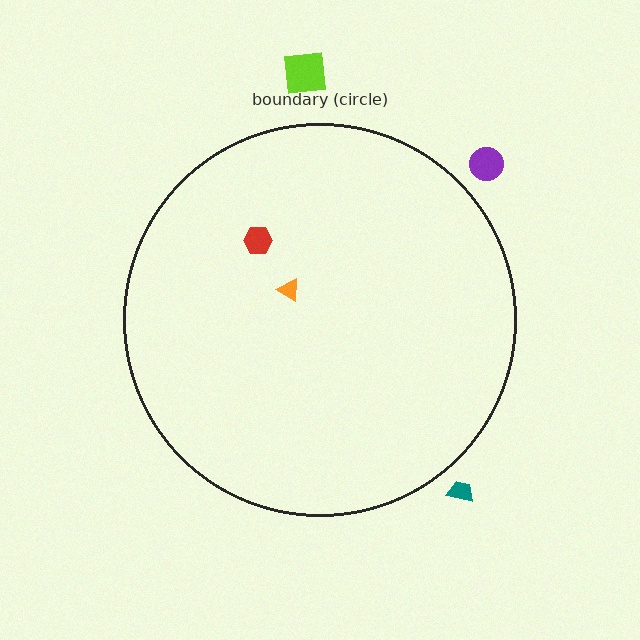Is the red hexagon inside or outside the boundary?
Inside.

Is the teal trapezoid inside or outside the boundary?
Outside.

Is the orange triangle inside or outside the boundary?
Inside.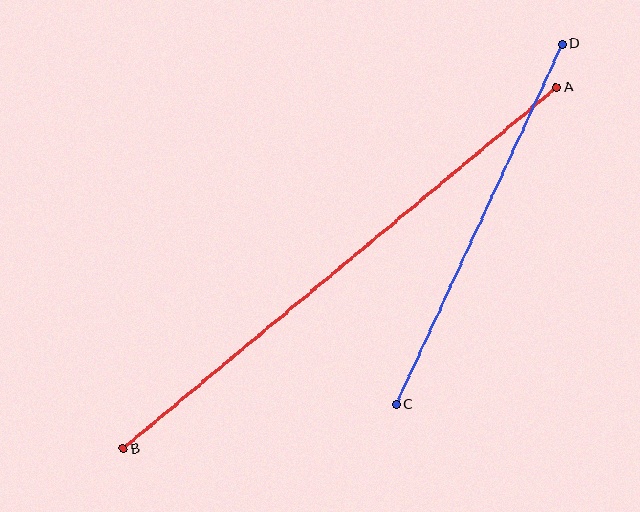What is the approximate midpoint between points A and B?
The midpoint is at approximately (340, 268) pixels.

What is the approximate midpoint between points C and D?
The midpoint is at approximately (479, 224) pixels.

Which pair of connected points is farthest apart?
Points A and B are farthest apart.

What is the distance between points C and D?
The distance is approximately 397 pixels.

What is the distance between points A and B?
The distance is approximately 564 pixels.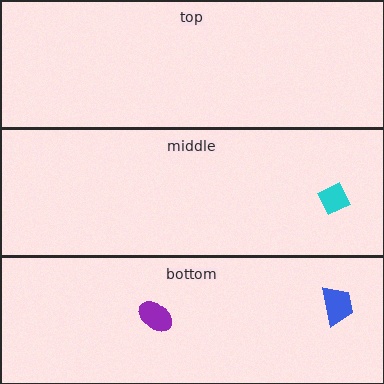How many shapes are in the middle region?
1.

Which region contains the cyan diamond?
The middle region.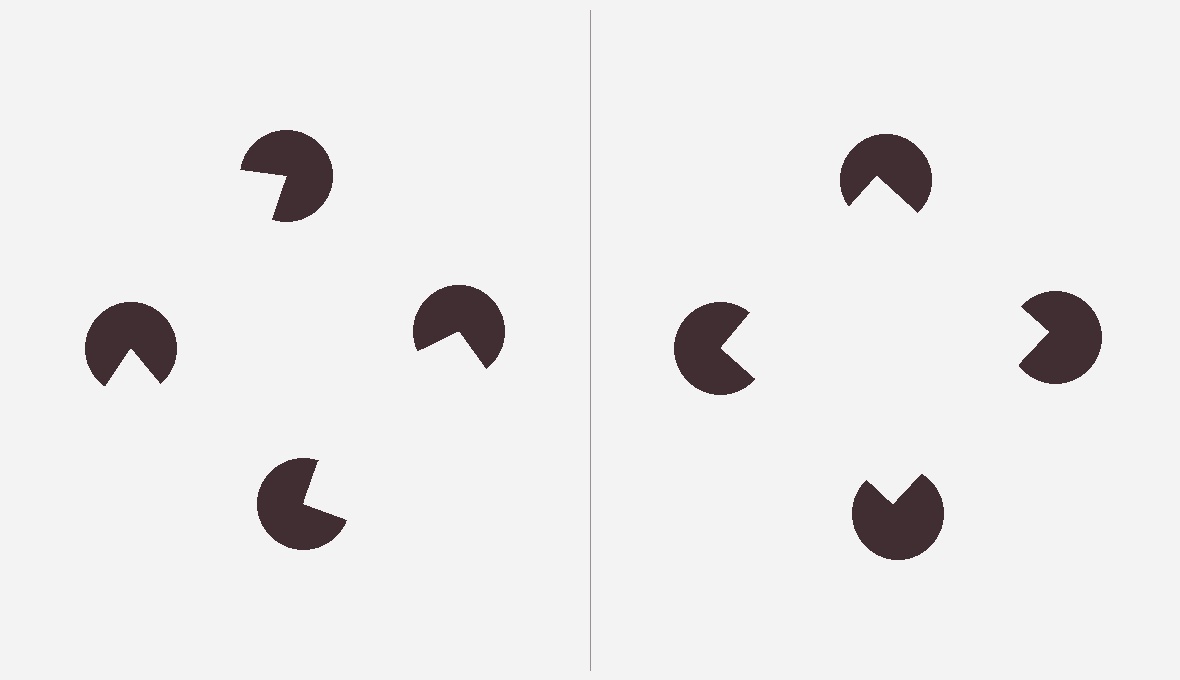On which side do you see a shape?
An illusory square appears on the right side. On the left side the wedge cuts are rotated, so no coherent shape forms.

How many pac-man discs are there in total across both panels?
8 — 4 on each side.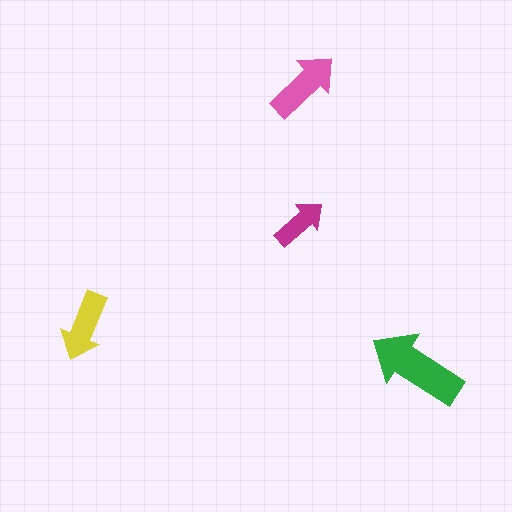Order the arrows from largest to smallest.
the green one, the pink one, the yellow one, the magenta one.